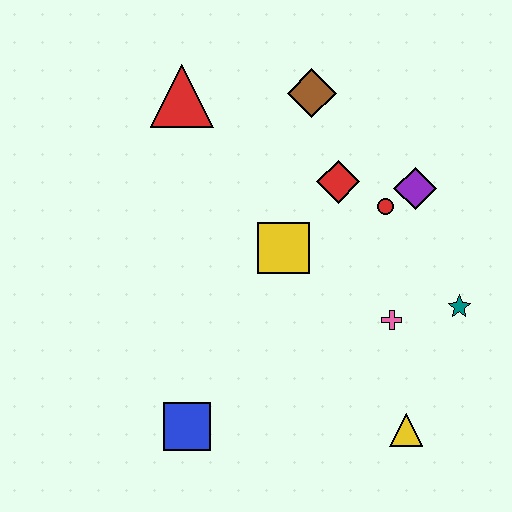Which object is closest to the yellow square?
The red diamond is closest to the yellow square.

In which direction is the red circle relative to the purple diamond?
The red circle is to the left of the purple diamond.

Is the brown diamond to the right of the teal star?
No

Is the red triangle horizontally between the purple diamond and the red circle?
No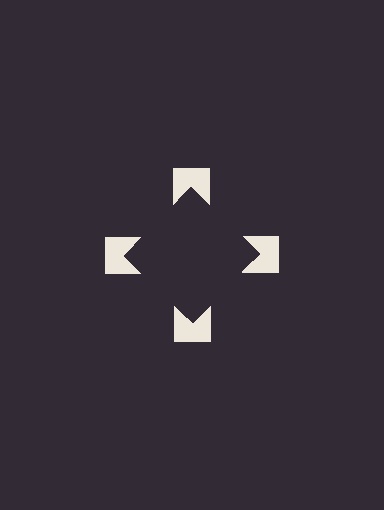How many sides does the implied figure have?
4 sides.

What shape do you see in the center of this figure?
An illusory square — its edges are inferred from the aligned wedge cuts in the notched squares, not physically drawn.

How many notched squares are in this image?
There are 4 — one at each vertex of the illusory square.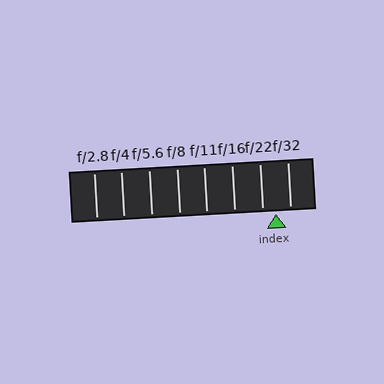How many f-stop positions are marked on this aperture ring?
There are 8 f-stop positions marked.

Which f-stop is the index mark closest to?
The index mark is closest to f/22.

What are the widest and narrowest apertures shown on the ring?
The widest aperture shown is f/2.8 and the narrowest is f/32.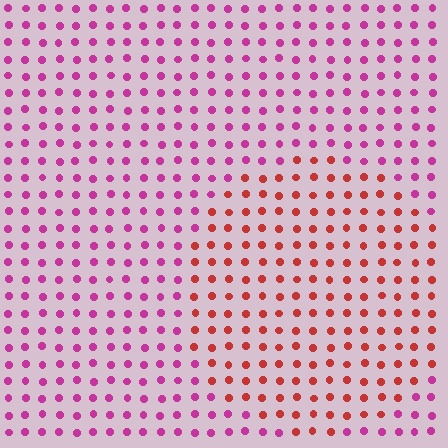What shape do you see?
I see a circle.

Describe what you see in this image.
The image is filled with small magenta elements in a uniform arrangement. A circle-shaped region is visible where the elements are tinted to a slightly different hue, forming a subtle color boundary.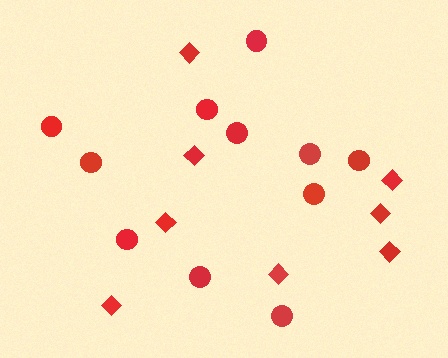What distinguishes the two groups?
There are 2 groups: one group of circles (11) and one group of diamonds (8).